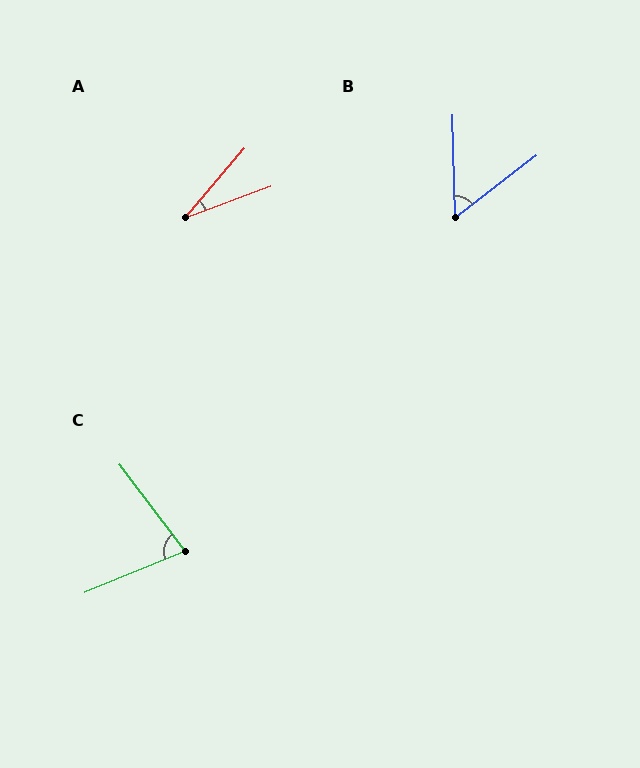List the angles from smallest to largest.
A (29°), B (54°), C (75°).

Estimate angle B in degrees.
Approximately 54 degrees.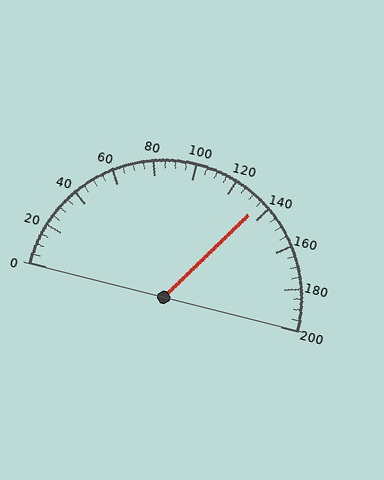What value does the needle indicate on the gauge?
The needle indicates approximately 135.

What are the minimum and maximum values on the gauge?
The gauge ranges from 0 to 200.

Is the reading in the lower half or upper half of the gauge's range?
The reading is in the upper half of the range (0 to 200).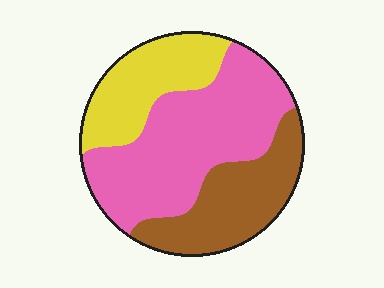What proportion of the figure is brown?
Brown takes up about one quarter (1/4) of the figure.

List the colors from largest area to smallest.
From largest to smallest: pink, brown, yellow.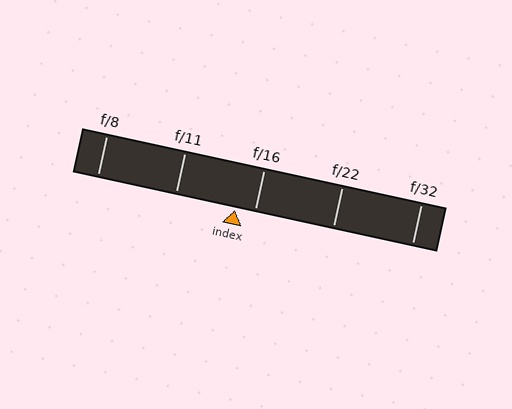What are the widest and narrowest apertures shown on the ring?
The widest aperture shown is f/8 and the narrowest is f/32.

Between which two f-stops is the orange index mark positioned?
The index mark is between f/11 and f/16.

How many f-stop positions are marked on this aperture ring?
There are 5 f-stop positions marked.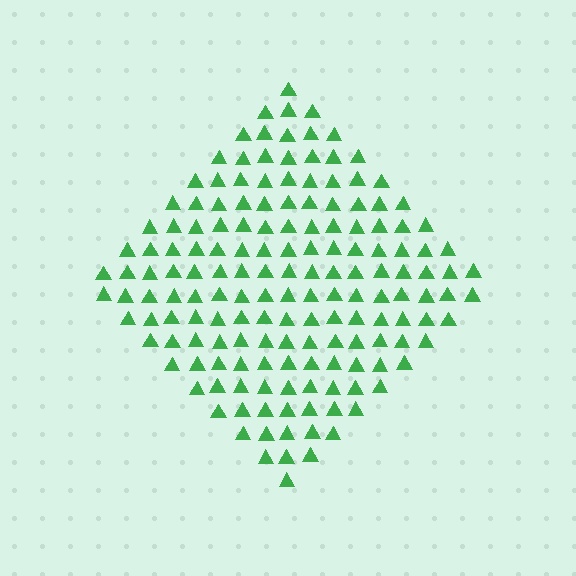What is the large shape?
The large shape is a diamond.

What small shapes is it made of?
It is made of small triangles.